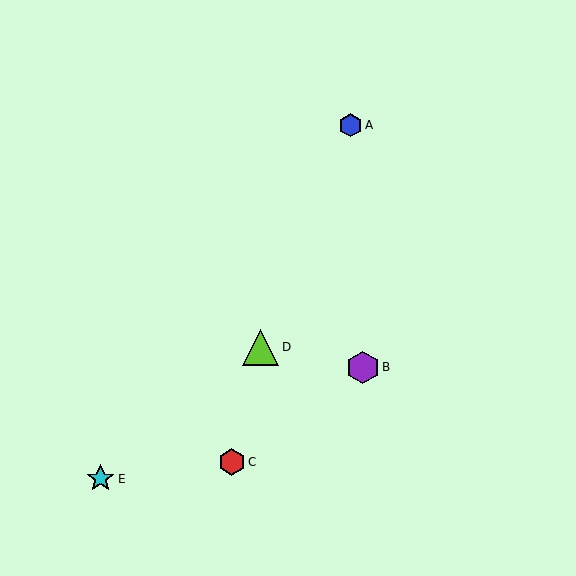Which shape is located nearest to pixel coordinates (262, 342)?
The lime triangle (labeled D) at (260, 347) is nearest to that location.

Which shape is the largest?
The lime triangle (labeled D) is the largest.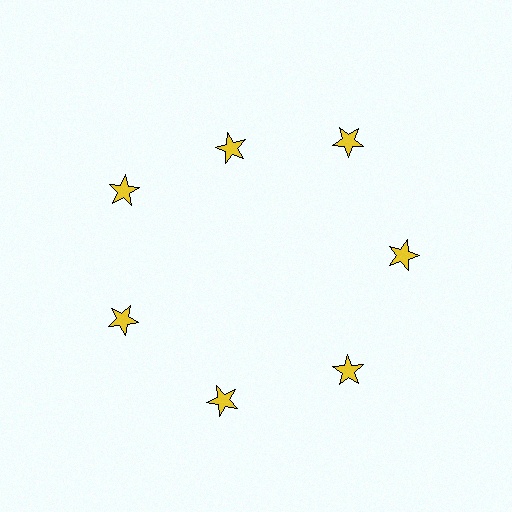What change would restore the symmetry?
The symmetry would be restored by moving it outward, back onto the ring so that all 7 stars sit at equal angles and equal distance from the center.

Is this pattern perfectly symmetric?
No. The 7 yellow stars are arranged in a ring, but one element near the 12 o'clock position is pulled inward toward the center, breaking the 7-fold rotational symmetry.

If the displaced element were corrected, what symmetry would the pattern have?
It would have 7-fold rotational symmetry — the pattern would map onto itself every 51 degrees.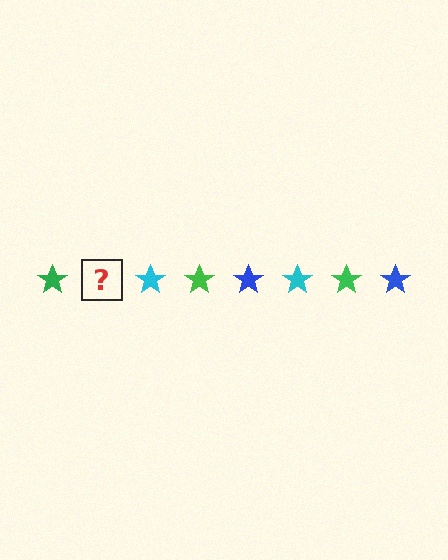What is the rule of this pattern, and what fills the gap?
The rule is that the pattern cycles through green, blue, cyan stars. The gap should be filled with a blue star.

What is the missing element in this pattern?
The missing element is a blue star.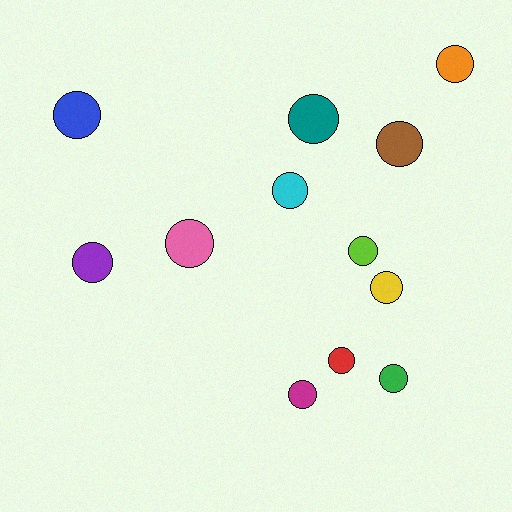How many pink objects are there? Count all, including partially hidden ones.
There is 1 pink object.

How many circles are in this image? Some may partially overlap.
There are 12 circles.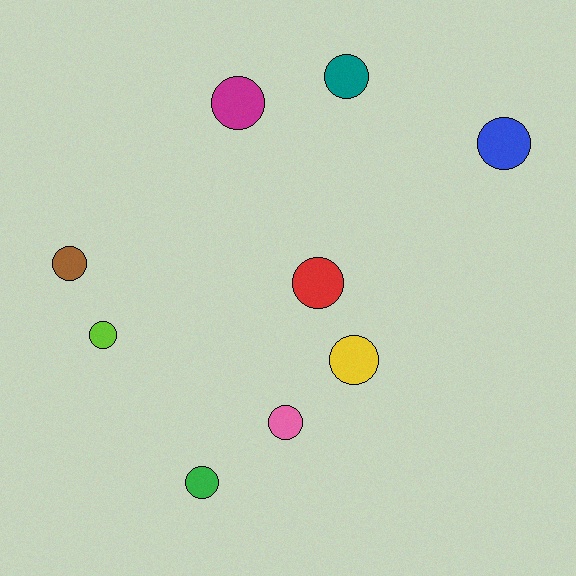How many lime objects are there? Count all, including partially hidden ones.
There is 1 lime object.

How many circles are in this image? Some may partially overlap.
There are 9 circles.